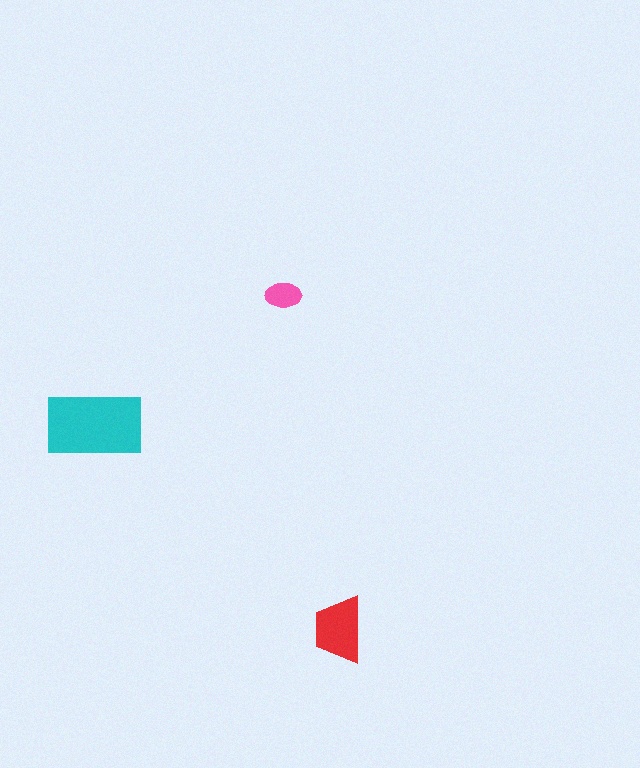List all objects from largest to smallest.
The cyan rectangle, the red trapezoid, the pink ellipse.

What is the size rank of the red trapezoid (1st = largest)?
2nd.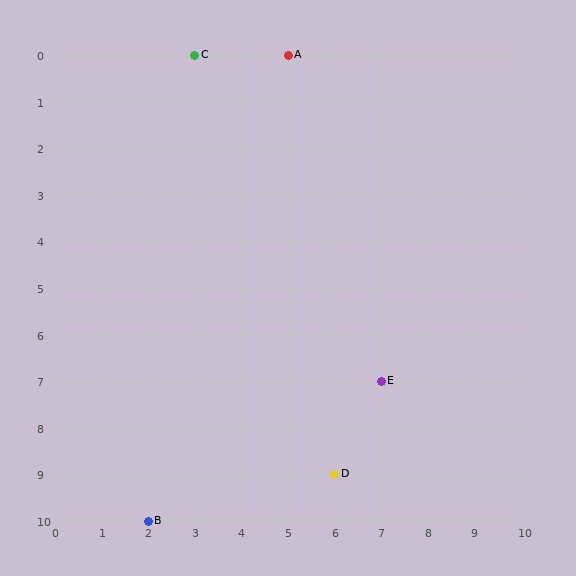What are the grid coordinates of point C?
Point C is at grid coordinates (3, 0).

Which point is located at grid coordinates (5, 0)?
Point A is at (5, 0).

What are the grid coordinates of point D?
Point D is at grid coordinates (6, 9).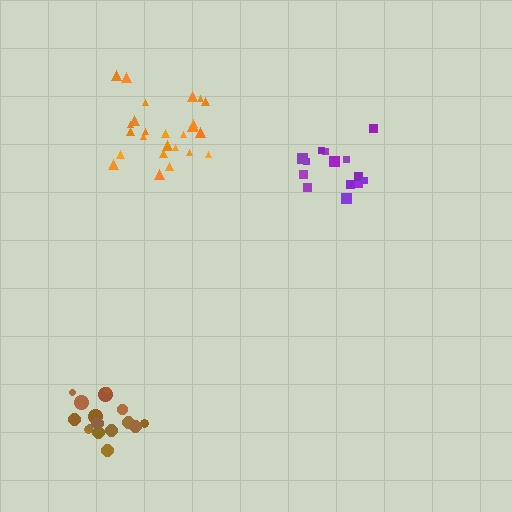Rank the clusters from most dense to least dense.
orange, brown, purple.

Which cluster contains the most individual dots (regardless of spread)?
Orange (26).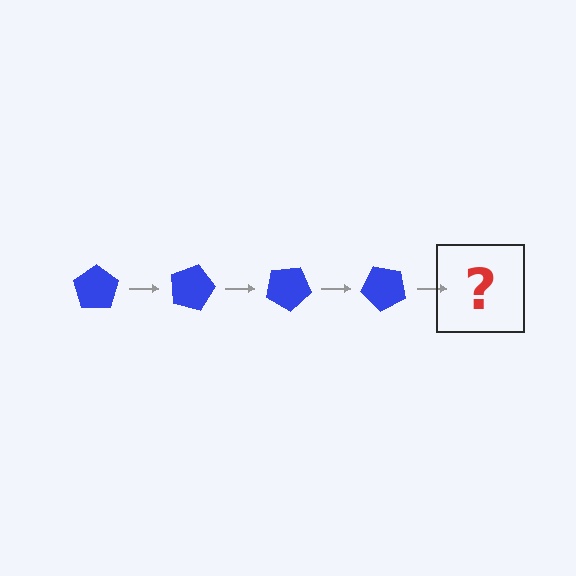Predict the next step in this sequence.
The next step is a blue pentagon rotated 60 degrees.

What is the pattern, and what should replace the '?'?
The pattern is that the pentagon rotates 15 degrees each step. The '?' should be a blue pentagon rotated 60 degrees.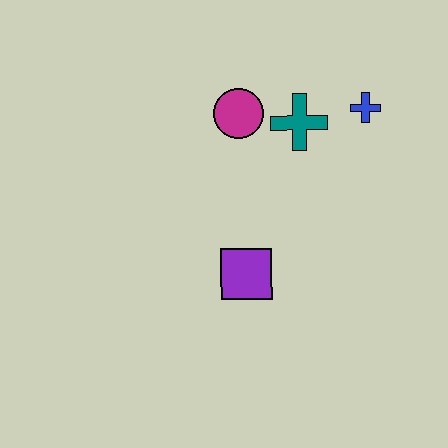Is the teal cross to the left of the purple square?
No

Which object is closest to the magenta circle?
The teal cross is closest to the magenta circle.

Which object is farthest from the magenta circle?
The purple square is farthest from the magenta circle.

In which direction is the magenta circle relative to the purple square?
The magenta circle is above the purple square.